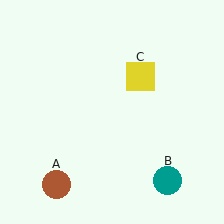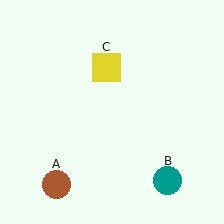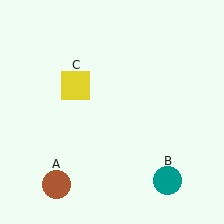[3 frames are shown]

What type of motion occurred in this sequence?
The yellow square (object C) rotated counterclockwise around the center of the scene.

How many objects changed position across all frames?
1 object changed position: yellow square (object C).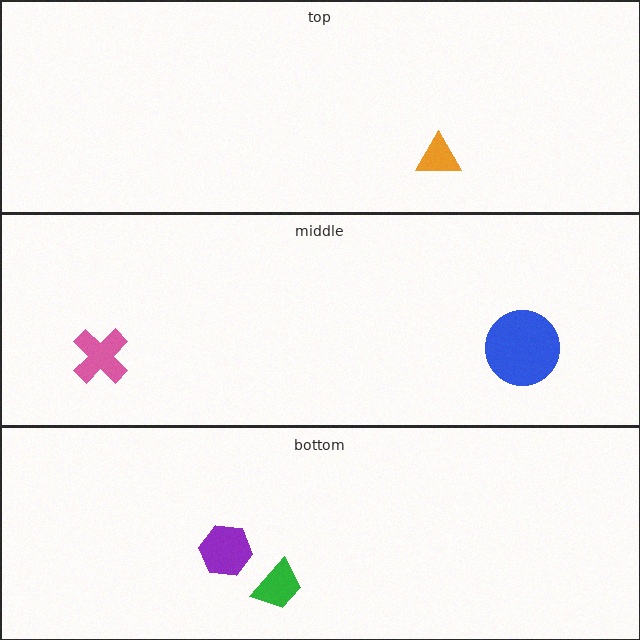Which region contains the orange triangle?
The top region.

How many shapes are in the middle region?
2.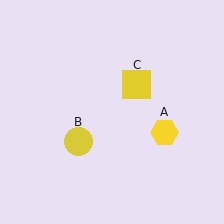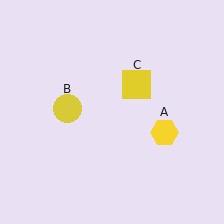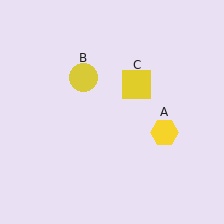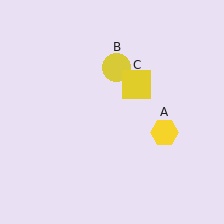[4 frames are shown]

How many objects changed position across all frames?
1 object changed position: yellow circle (object B).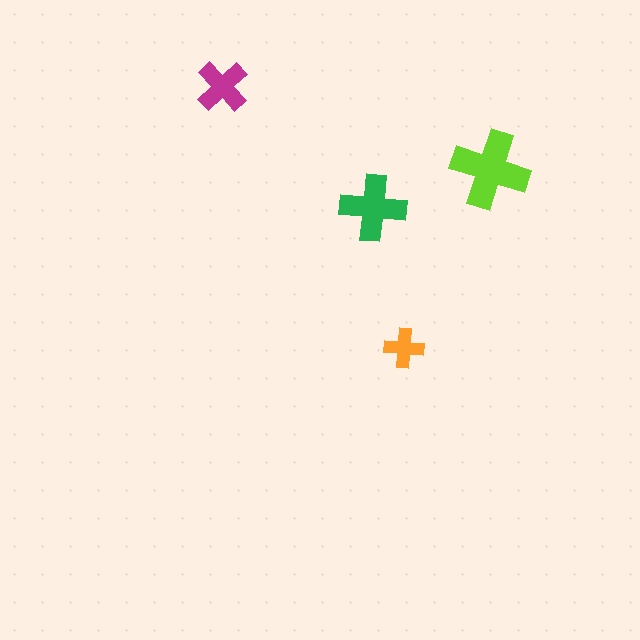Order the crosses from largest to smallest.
the lime one, the green one, the magenta one, the orange one.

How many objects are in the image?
There are 4 objects in the image.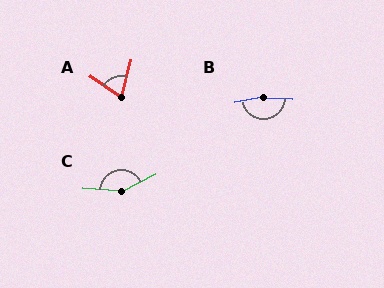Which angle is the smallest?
A, at approximately 69 degrees.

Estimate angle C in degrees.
Approximately 150 degrees.